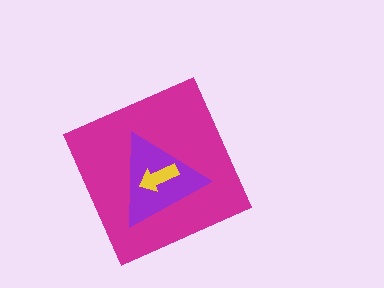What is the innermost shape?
The yellow arrow.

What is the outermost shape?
The magenta diamond.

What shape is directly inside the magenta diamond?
The purple triangle.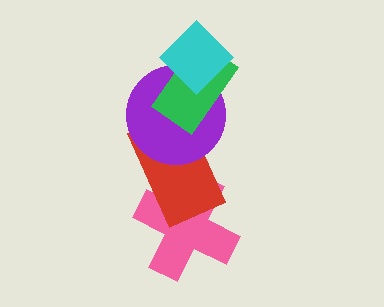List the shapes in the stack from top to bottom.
From top to bottom: the cyan diamond, the green rectangle, the purple circle, the red rectangle, the pink cross.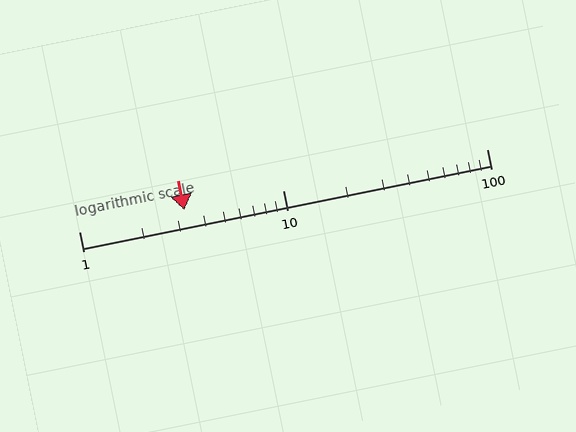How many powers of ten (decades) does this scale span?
The scale spans 2 decades, from 1 to 100.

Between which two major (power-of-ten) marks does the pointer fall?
The pointer is between 1 and 10.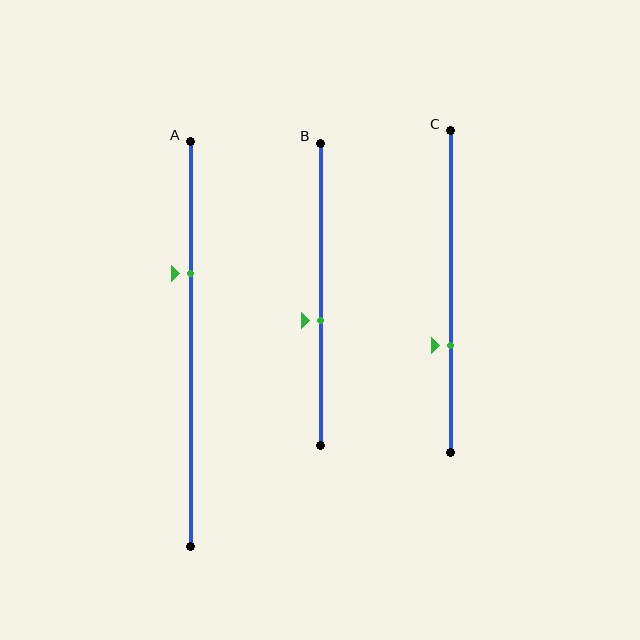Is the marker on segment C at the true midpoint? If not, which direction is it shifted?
No, the marker on segment C is shifted downward by about 17% of the segment length.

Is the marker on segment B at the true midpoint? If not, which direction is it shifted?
No, the marker on segment B is shifted downward by about 9% of the segment length.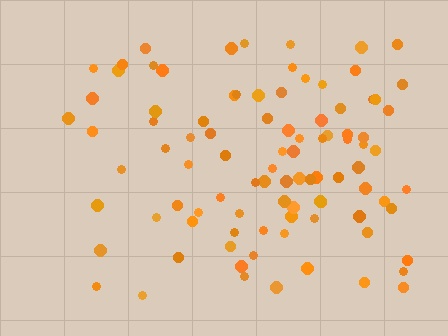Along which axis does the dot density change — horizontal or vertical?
Horizontal.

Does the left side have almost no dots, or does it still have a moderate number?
Still a moderate number, just noticeably fewer than the right.